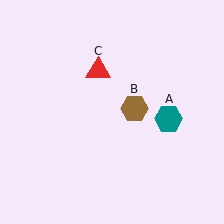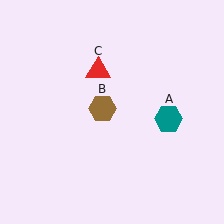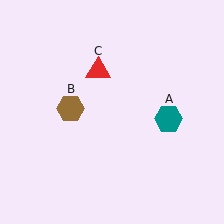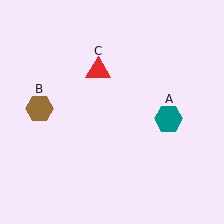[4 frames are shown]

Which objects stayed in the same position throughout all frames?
Teal hexagon (object A) and red triangle (object C) remained stationary.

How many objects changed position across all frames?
1 object changed position: brown hexagon (object B).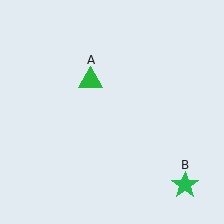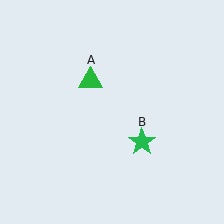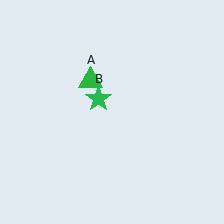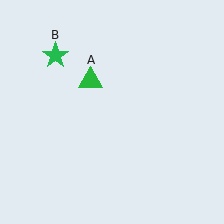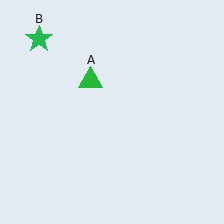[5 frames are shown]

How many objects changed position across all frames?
1 object changed position: green star (object B).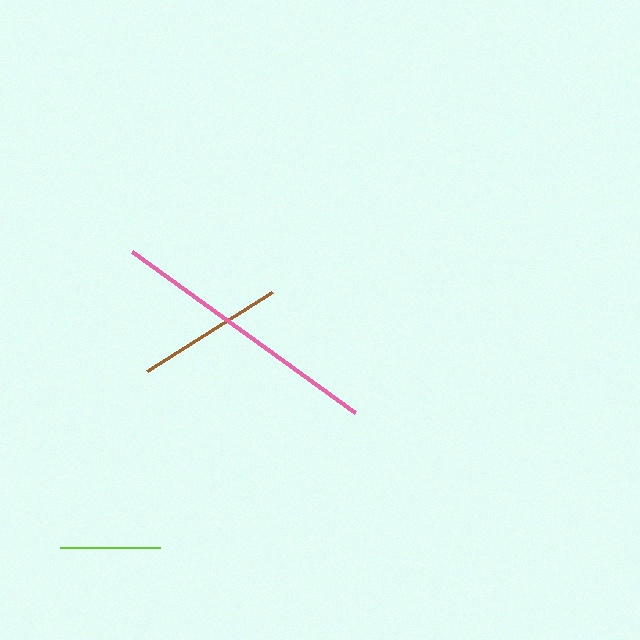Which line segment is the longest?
The pink line is the longest at approximately 275 pixels.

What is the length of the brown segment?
The brown segment is approximately 148 pixels long.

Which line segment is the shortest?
The lime line is the shortest at approximately 100 pixels.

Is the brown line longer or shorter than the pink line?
The pink line is longer than the brown line.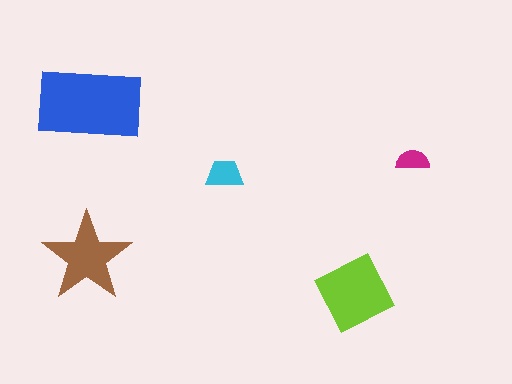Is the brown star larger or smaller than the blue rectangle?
Smaller.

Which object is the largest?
The blue rectangle.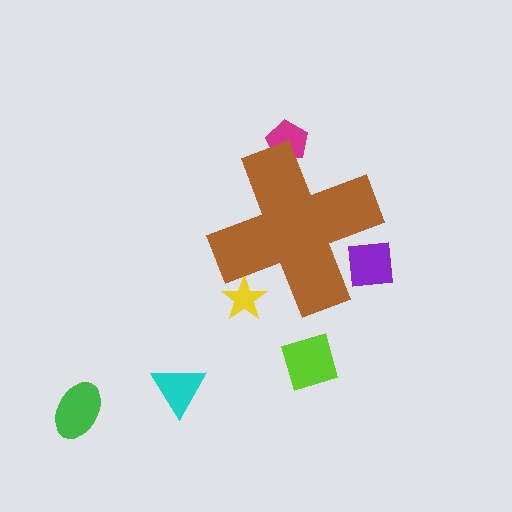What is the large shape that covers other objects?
A brown cross.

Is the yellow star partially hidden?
Yes, the yellow star is partially hidden behind the brown cross.